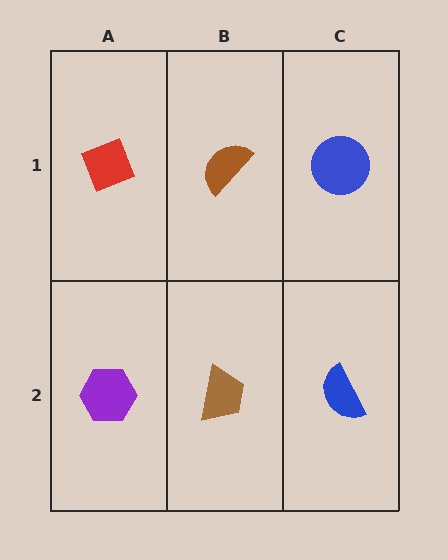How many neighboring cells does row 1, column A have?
2.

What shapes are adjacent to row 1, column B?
A brown trapezoid (row 2, column B), a red diamond (row 1, column A), a blue circle (row 1, column C).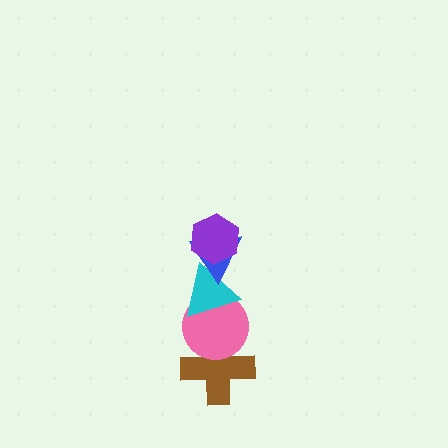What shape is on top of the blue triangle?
The purple hexagon is on top of the blue triangle.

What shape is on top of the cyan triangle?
The blue triangle is on top of the cyan triangle.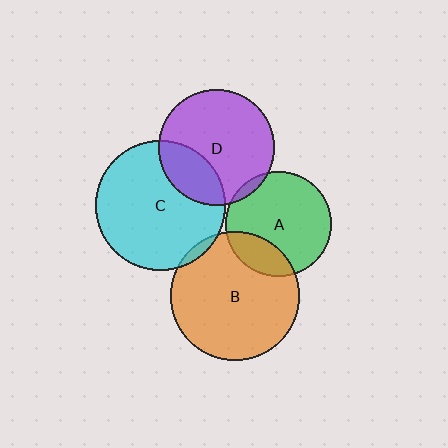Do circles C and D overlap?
Yes.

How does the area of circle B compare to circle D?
Approximately 1.3 times.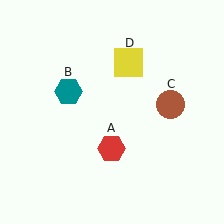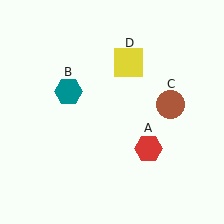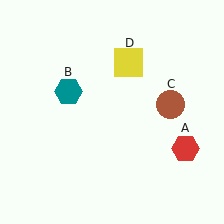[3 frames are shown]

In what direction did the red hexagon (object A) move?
The red hexagon (object A) moved right.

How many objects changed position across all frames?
1 object changed position: red hexagon (object A).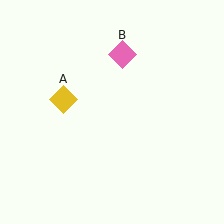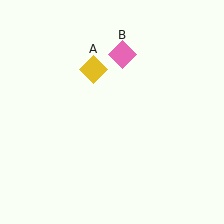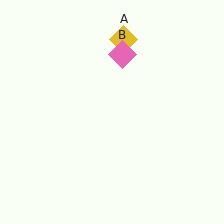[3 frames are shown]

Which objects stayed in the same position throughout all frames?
Pink diamond (object B) remained stationary.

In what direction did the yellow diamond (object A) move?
The yellow diamond (object A) moved up and to the right.